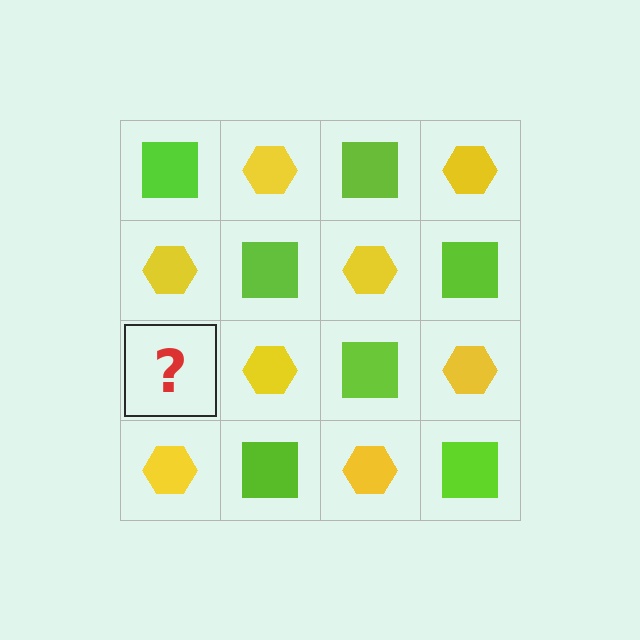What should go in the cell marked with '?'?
The missing cell should contain a lime square.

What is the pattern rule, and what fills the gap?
The rule is that it alternates lime square and yellow hexagon in a checkerboard pattern. The gap should be filled with a lime square.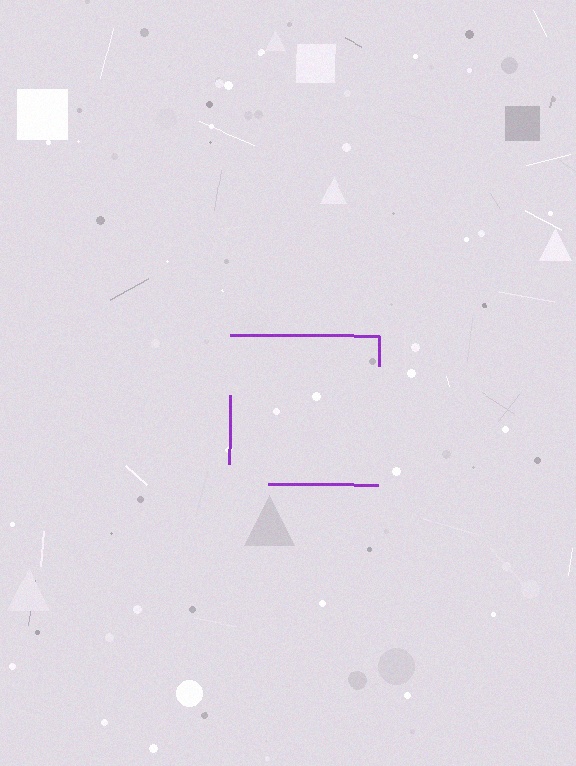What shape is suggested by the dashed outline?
The dashed outline suggests a square.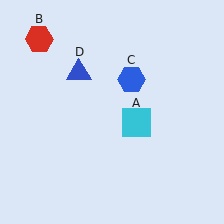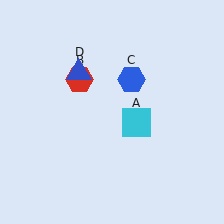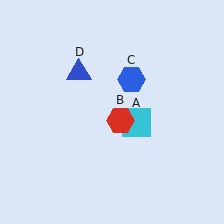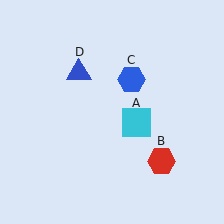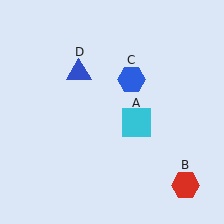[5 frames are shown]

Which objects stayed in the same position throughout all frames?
Cyan square (object A) and blue hexagon (object C) and blue triangle (object D) remained stationary.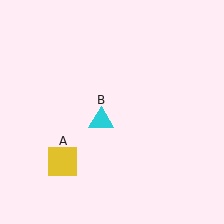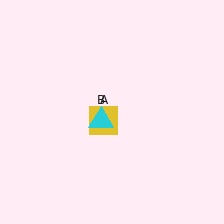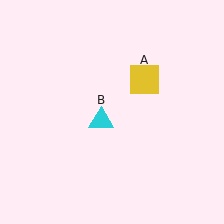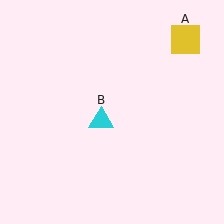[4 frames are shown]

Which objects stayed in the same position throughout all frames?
Cyan triangle (object B) remained stationary.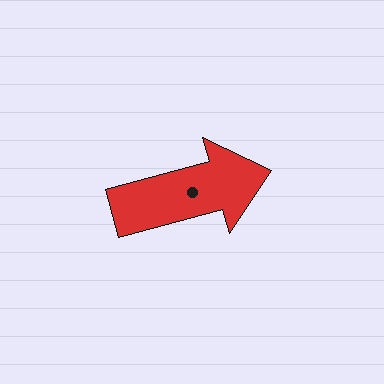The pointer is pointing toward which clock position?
Roughly 2 o'clock.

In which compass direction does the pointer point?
East.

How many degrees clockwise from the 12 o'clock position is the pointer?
Approximately 75 degrees.